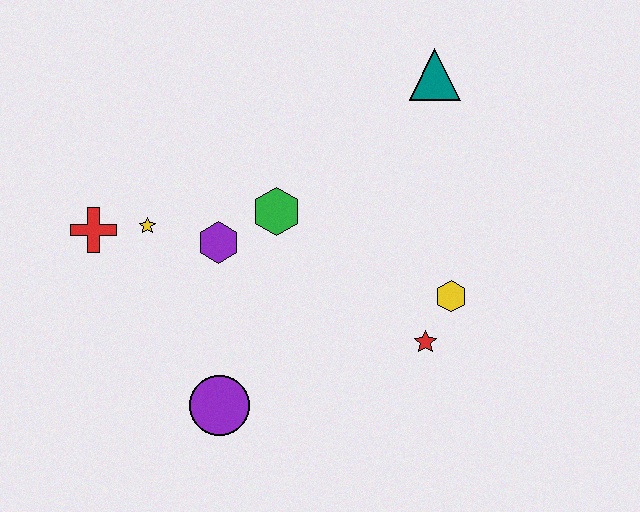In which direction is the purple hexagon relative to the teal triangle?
The purple hexagon is to the left of the teal triangle.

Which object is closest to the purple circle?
The purple hexagon is closest to the purple circle.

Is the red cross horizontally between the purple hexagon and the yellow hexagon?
No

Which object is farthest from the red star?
The red cross is farthest from the red star.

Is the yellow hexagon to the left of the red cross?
No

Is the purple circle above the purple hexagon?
No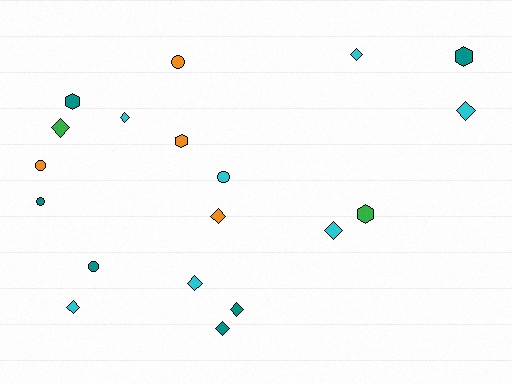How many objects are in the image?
There are 19 objects.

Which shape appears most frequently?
Diamond, with 10 objects.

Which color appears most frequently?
Cyan, with 7 objects.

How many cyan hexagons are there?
There are no cyan hexagons.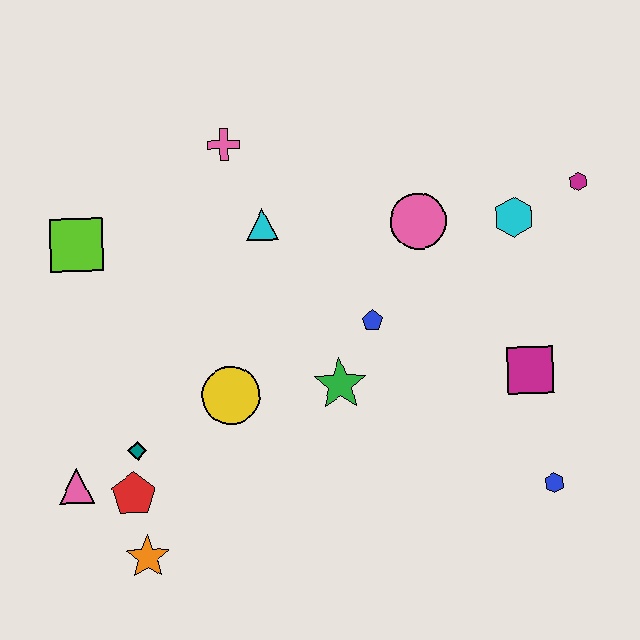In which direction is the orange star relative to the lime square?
The orange star is below the lime square.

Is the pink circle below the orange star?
No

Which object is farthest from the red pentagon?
The magenta hexagon is farthest from the red pentagon.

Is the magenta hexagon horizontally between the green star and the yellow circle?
No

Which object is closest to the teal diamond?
The red pentagon is closest to the teal diamond.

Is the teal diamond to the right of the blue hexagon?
No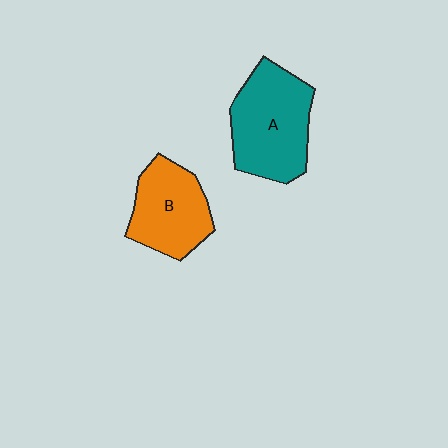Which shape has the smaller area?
Shape B (orange).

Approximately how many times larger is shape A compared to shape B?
Approximately 1.3 times.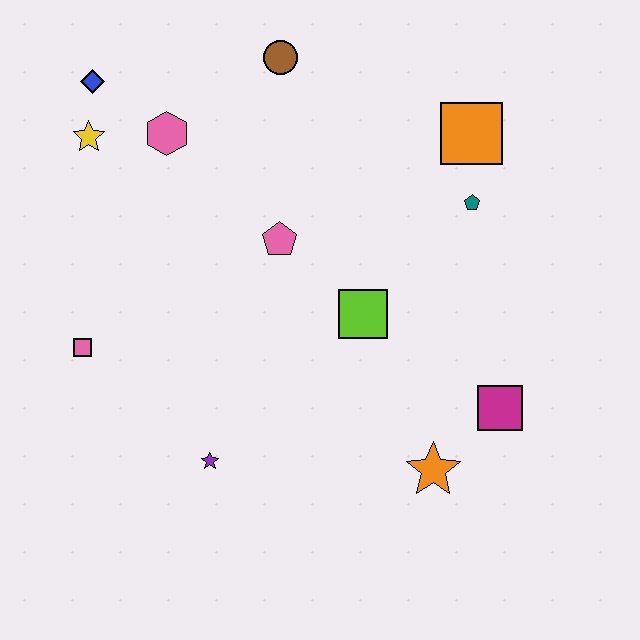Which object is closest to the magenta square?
The orange star is closest to the magenta square.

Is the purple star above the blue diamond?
No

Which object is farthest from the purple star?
The orange square is farthest from the purple star.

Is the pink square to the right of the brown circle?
No